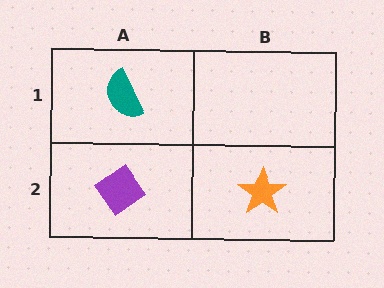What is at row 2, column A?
A purple diamond.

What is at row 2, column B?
An orange star.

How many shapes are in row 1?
1 shape.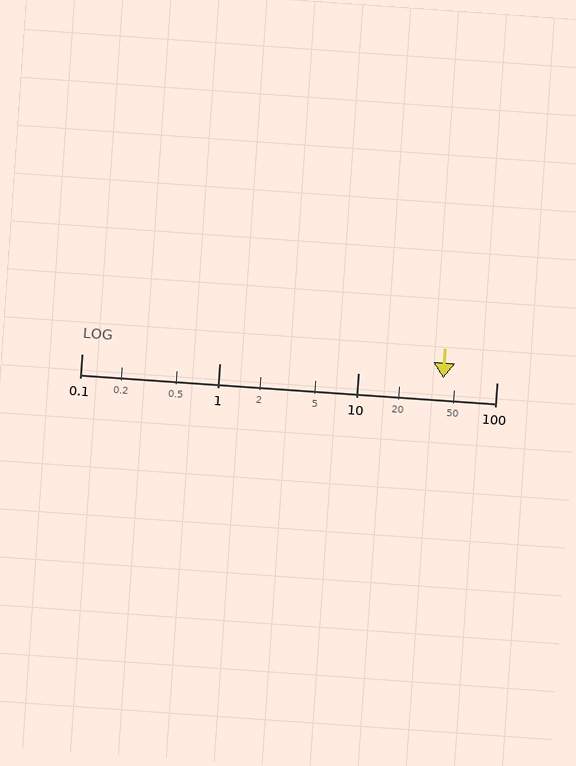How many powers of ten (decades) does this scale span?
The scale spans 3 decades, from 0.1 to 100.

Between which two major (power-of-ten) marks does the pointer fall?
The pointer is between 10 and 100.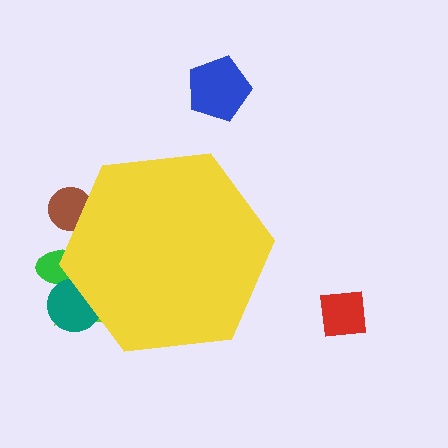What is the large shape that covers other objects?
A yellow hexagon.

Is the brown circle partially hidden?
Yes, the brown circle is partially hidden behind the yellow hexagon.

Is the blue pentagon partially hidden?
No, the blue pentagon is fully visible.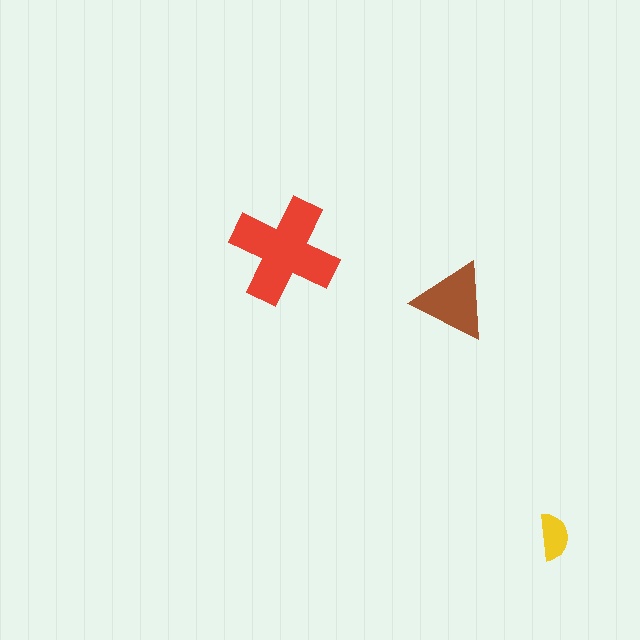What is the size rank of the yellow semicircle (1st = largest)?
3rd.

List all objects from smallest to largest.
The yellow semicircle, the brown triangle, the red cross.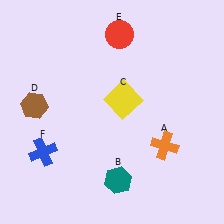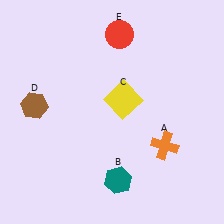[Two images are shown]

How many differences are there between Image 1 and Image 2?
There is 1 difference between the two images.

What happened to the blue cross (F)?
The blue cross (F) was removed in Image 2. It was in the bottom-left area of Image 1.